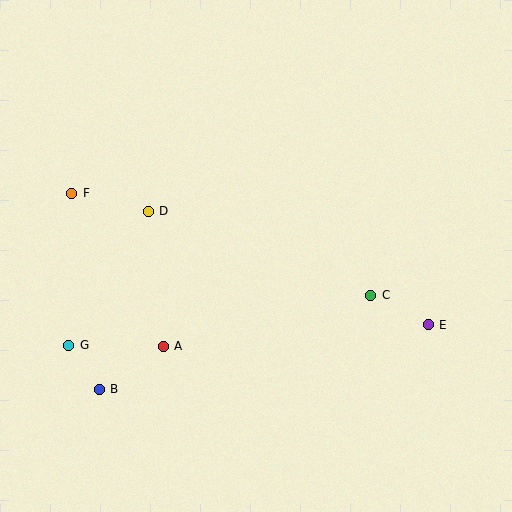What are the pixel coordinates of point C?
Point C is at (371, 295).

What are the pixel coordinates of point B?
Point B is at (99, 389).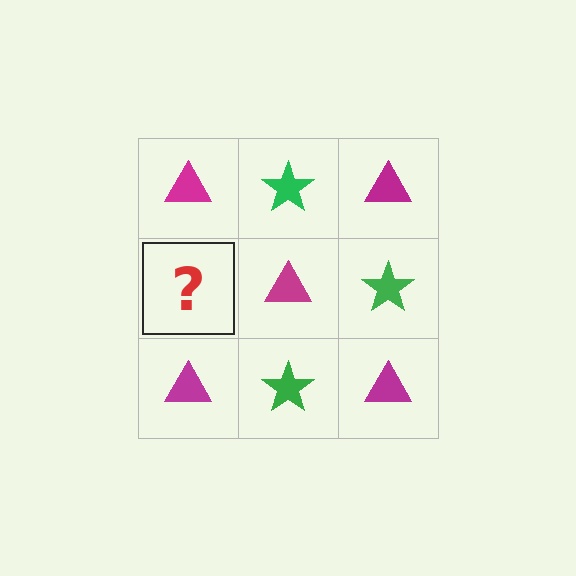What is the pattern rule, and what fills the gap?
The rule is that it alternates magenta triangle and green star in a checkerboard pattern. The gap should be filled with a green star.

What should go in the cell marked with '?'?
The missing cell should contain a green star.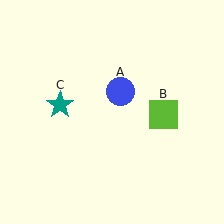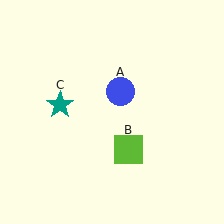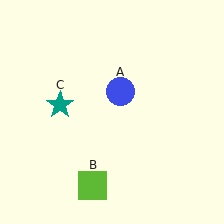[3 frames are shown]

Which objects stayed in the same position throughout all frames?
Blue circle (object A) and teal star (object C) remained stationary.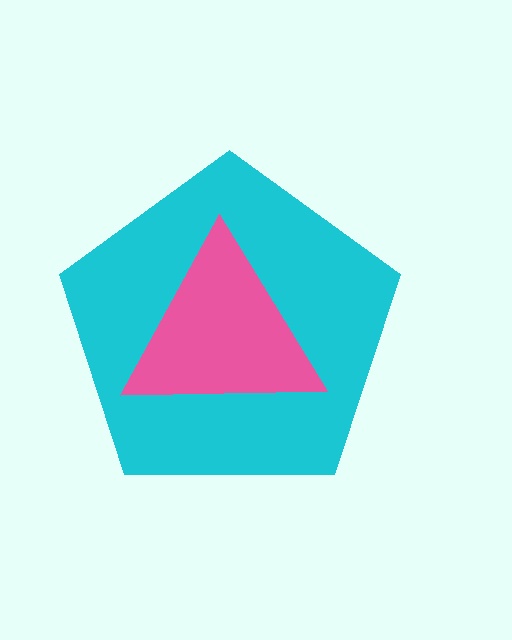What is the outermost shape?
The cyan pentagon.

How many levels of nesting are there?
2.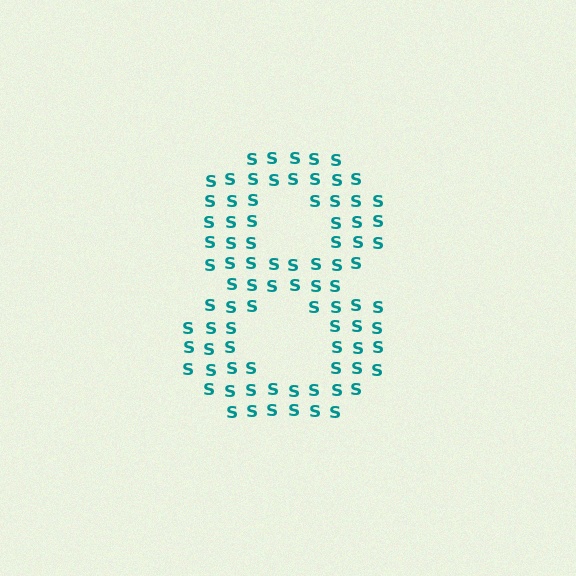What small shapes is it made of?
It is made of small letter S's.